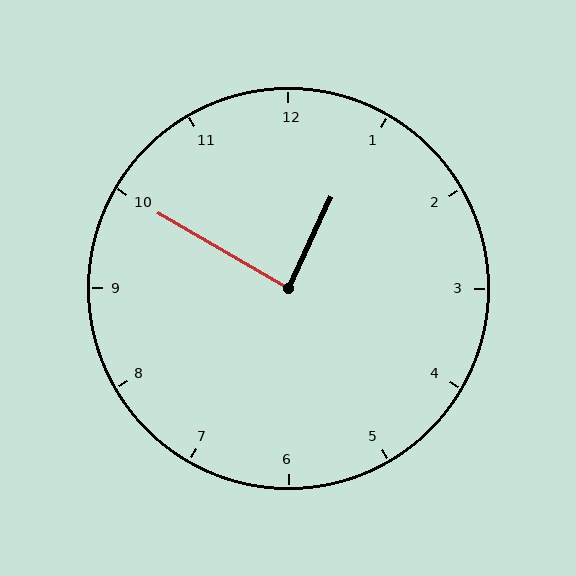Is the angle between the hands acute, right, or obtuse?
It is right.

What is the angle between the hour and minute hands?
Approximately 85 degrees.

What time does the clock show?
12:50.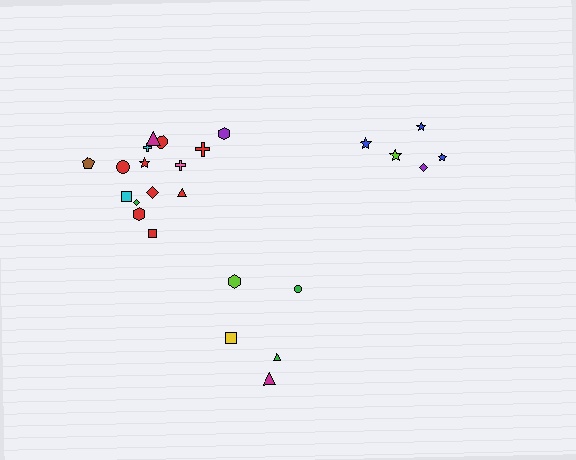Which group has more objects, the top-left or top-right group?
The top-left group.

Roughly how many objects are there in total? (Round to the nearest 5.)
Roughly 25 objects in total.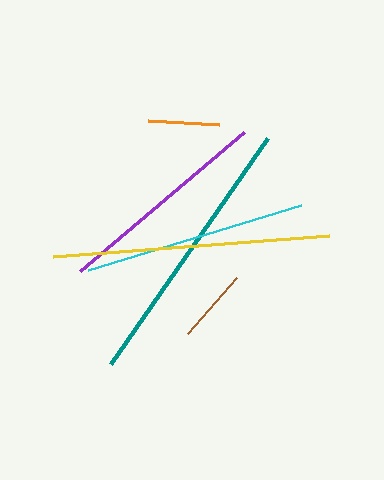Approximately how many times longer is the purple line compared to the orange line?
The purple line is approximately 3.0 times the length of the orange line.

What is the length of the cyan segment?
The cyan segment is approximately 223 pixels long.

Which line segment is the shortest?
The orange line is the shortest at approximately 72 pixels.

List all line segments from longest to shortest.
From longest to shortest: yellow, teal, cyan, purple, brown, orange.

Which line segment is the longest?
The yellow line is the longest at approximately 277 pixels.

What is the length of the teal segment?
The teal segment is approximately 275 pixels long.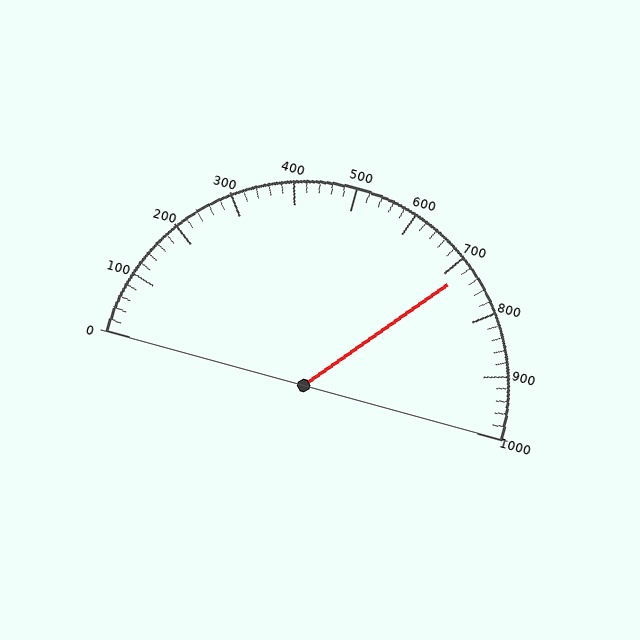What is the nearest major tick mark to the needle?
The nearest major tick mark is 700.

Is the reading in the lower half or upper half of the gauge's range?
The reading is in the upper half of the range (0 to 1000).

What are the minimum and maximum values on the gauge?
The gauge ranges from 0 to 1000.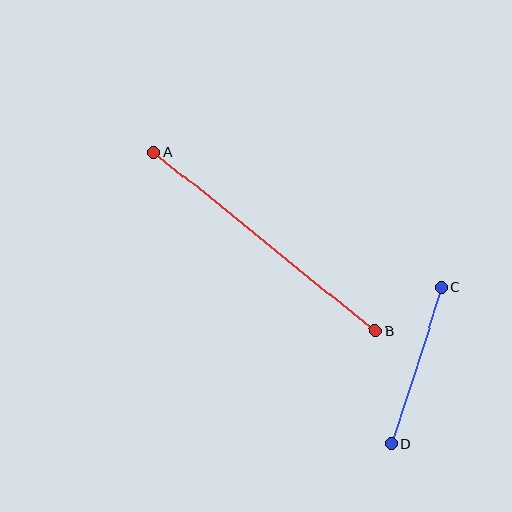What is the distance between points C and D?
The distance is approximately 164 pixels.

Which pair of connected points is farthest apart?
Points A and B are farthest apart.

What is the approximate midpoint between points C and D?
The midpoint is at approximately (417, 365) pixels.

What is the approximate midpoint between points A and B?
The midpoint is at approximately (264, 241) pixels.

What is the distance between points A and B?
The distance is approximately 285 pixels.